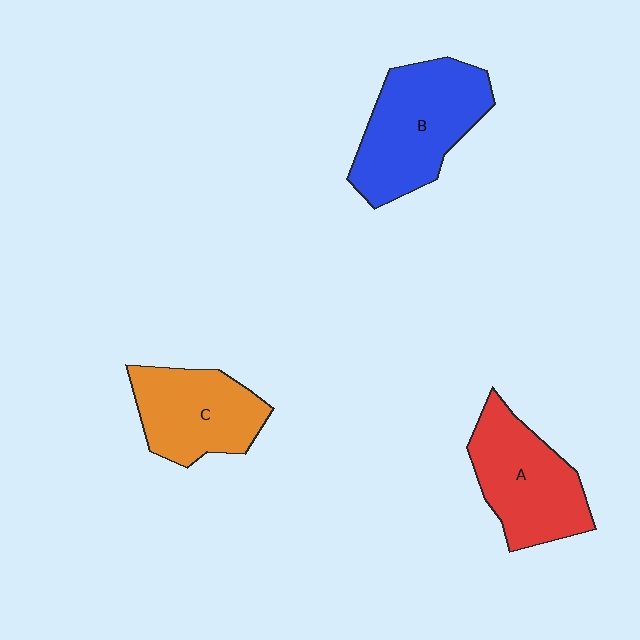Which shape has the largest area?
Shape B (blue).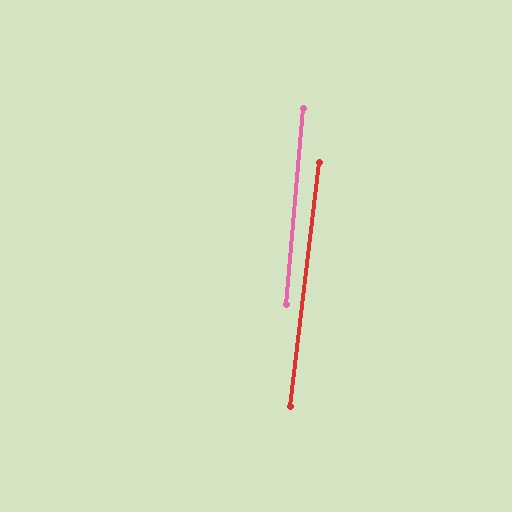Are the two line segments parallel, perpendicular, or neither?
Parallel — their directions differ by only 2.0°.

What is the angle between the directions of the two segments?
Approximately 2 degrees.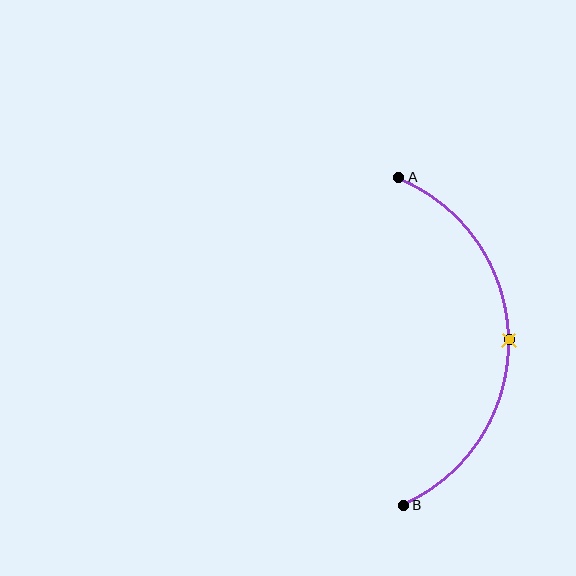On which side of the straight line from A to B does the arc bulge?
The arc bulges to the right of the straight line connecting A and B.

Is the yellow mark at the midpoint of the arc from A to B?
Yes. The yellow mark lies on the arc at equal arc-length from both A and B — it is the arc midpoint.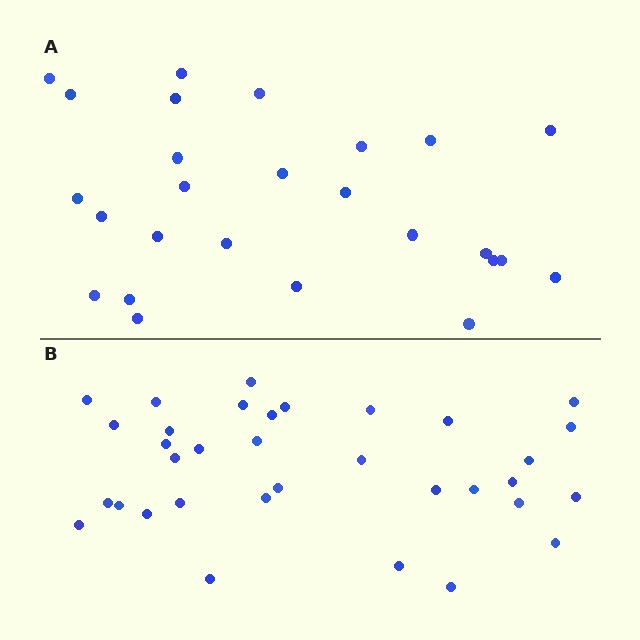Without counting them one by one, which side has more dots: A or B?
Region B (the bottom region) has more dots.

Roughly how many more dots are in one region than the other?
Region B has roughly 8 or so more dots than region A.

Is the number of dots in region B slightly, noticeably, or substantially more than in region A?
Region B has noticeably more, but not dramatically so. The ratio is roughly 1.3 to 1.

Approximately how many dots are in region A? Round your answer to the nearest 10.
About 30 dots. (The exact count is 26, which rounds to 30.)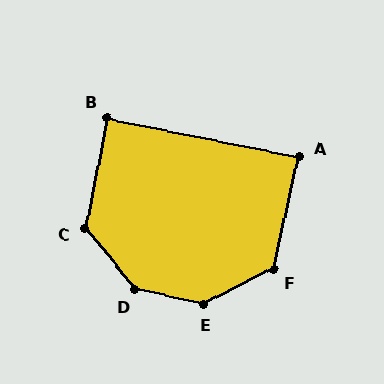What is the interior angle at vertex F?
Approximately 129 degrees (obtuse).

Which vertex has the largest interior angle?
D, at approximately 141 degrees.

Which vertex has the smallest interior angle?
A, at approximately 89 degrees.